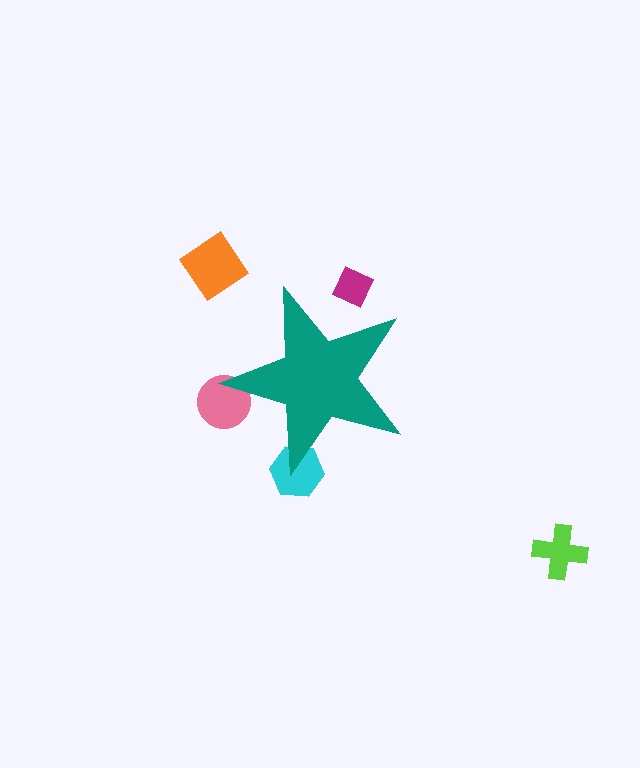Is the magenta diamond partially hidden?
Yes, the magenta diamond is partially hidden behind the teal star.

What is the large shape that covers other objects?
A teal star.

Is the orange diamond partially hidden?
No, the orange diamond is fully visible.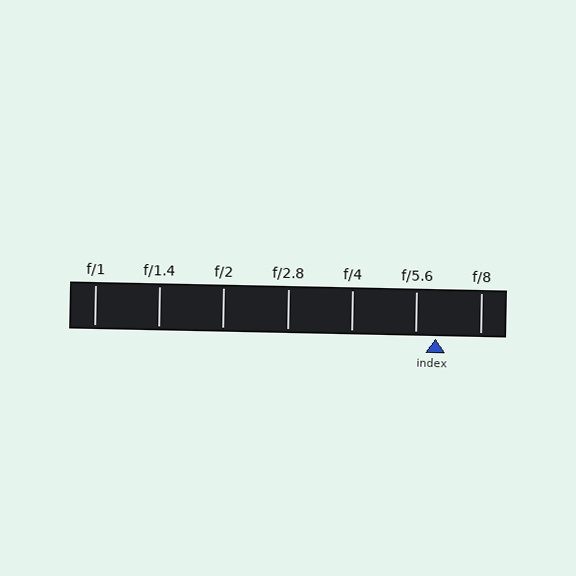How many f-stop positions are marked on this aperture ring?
There are 7 f-stop positions marked.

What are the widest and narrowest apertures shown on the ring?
The widest aperture shown is f/1 and the narrowest is f/8.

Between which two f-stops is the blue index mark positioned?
The index mark is between f/5.6 and f/8.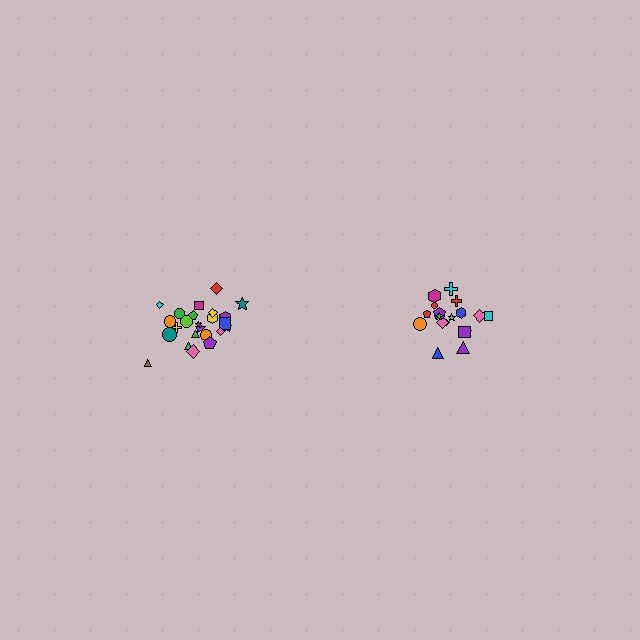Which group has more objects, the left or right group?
The left group.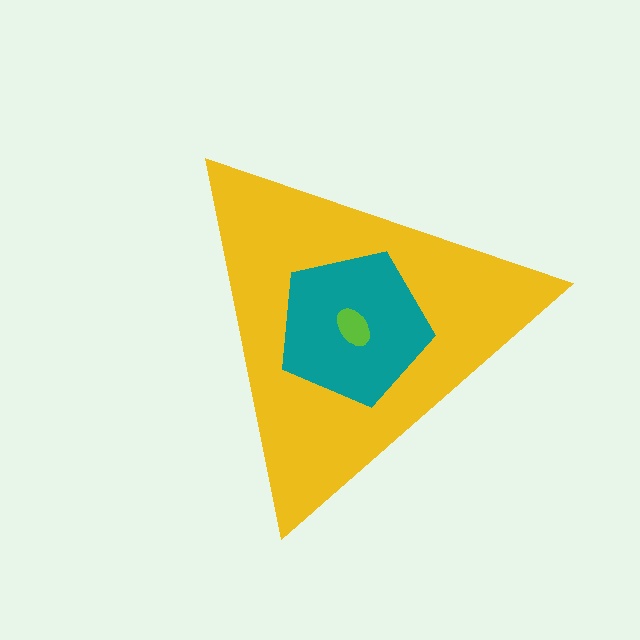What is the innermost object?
The lime ellipse.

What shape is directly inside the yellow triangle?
The teal pentagon.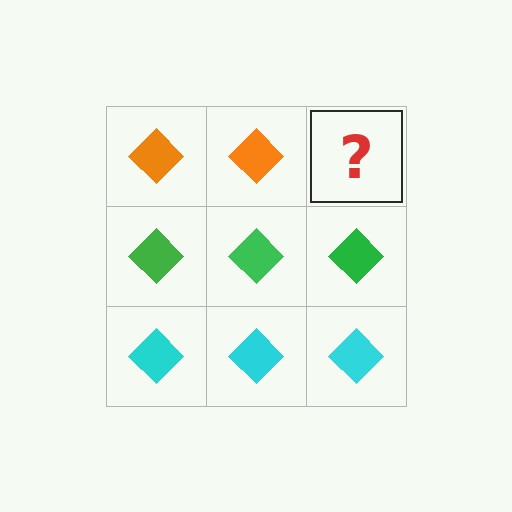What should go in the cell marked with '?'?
The missing cell should contain an orange diamond.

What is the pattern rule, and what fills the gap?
The rule is that each row has a consistent color. The gap should be filled with an orange diamond.